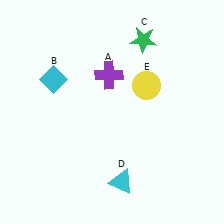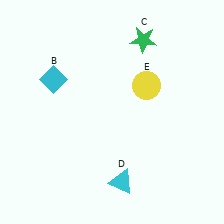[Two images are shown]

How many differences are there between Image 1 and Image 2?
There is 1 difference between the two images.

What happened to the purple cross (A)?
The purple cross (A) was removed in Image 2. It was in the top-left area of Image 1.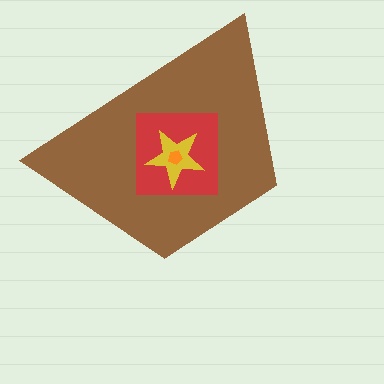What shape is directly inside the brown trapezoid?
The red square.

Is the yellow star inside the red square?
Yes.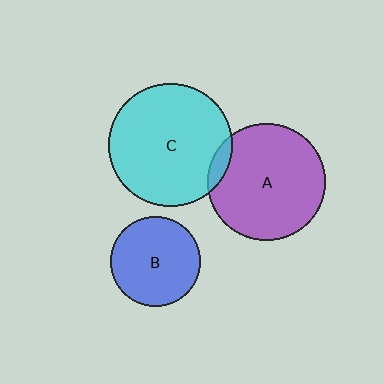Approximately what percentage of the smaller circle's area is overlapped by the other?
Approximately 5%.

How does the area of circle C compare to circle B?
Approximately 1.9 times.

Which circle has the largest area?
Circle C (cyan).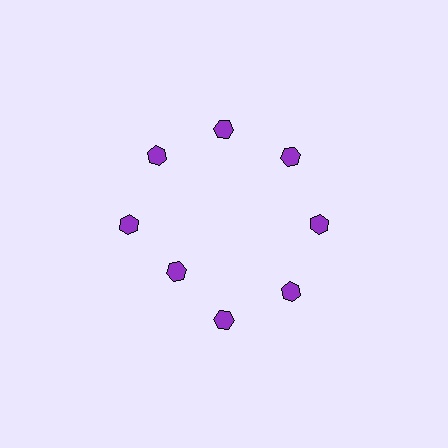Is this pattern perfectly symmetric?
No. The 8 purple hexagons are arranged in a ring, but one element near the 8 o'clock position is pulled inward toward the center, breaking the 8-fold rotational symmetry.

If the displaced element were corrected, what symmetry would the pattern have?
It would have 8-fold rotational symmetry — the pattern would map onto itself every 45 degrees.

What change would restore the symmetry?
The symmetry would be restored by moving it outward, back onto the ring so that all 8 hexagons sit at equal angles and equal distance from the center.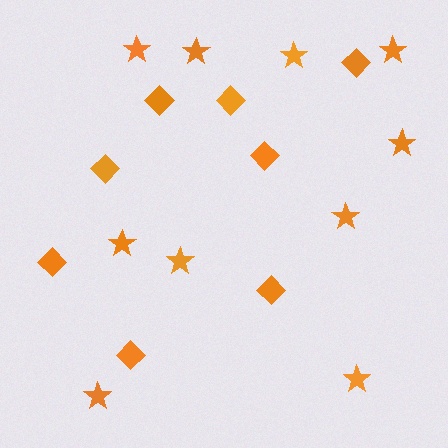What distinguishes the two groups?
There are 2 groups: one group of diamonds (8) and one group of stars (10).